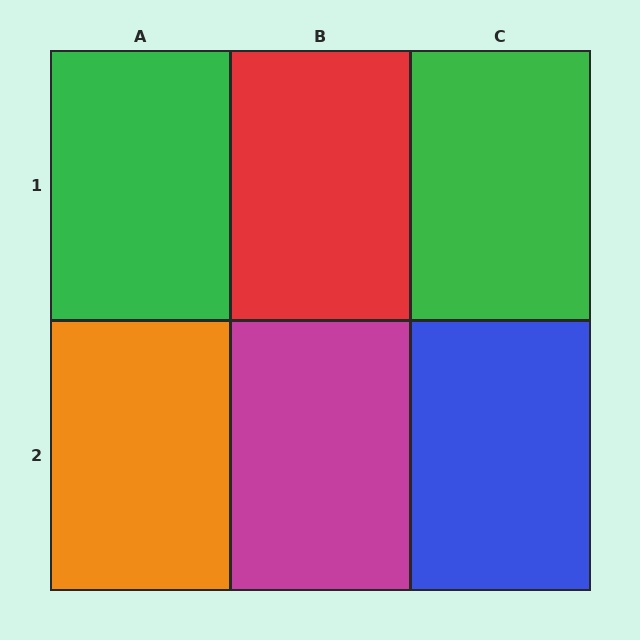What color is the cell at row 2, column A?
Orange.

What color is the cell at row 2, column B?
Magenta.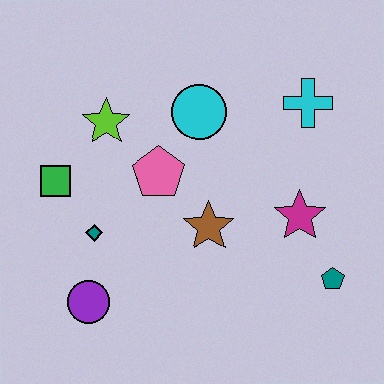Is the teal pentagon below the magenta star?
Yes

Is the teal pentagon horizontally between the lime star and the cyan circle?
No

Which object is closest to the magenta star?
The teal pentagon is closest to the magenta star.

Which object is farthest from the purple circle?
The cyan cross is farthest from the purple circle.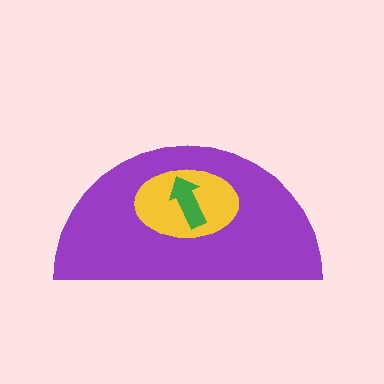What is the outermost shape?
The purple semicircle.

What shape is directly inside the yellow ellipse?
The green arrow.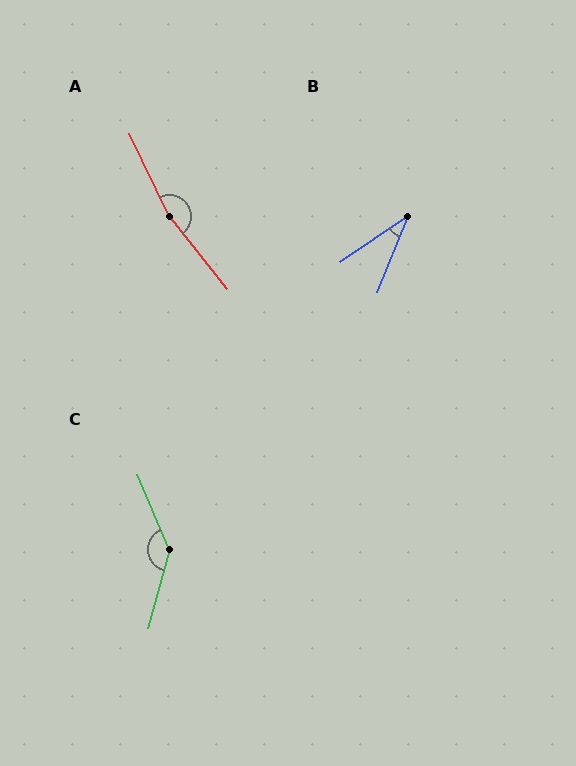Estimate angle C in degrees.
Approximately 142 degrees.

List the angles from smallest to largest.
B (34°), C (142°), A (167°).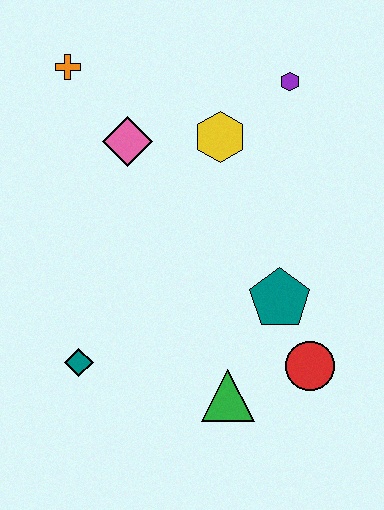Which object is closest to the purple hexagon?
The yellow hexagon is closest to the purple hexagon.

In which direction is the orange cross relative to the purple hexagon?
The orange cross is to the left of the purple hexagon.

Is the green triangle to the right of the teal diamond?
Yes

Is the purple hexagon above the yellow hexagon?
Yes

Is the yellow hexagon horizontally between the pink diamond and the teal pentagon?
Yes